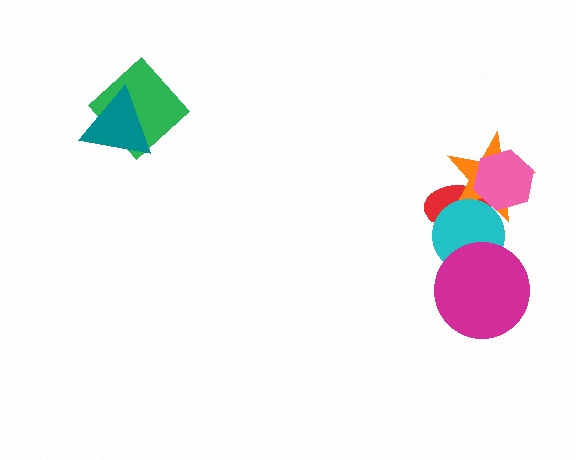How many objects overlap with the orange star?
3 objects overlap with the orange star.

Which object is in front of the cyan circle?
The magenta circle is in front of the cyan circle.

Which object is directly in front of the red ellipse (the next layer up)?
The orange star is directly in front of the red ellipse.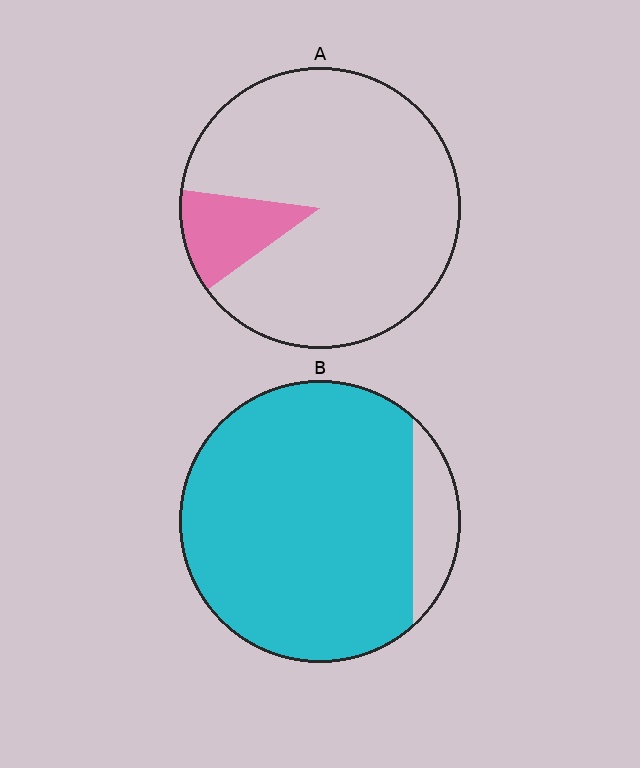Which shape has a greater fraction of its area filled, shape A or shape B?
Shape B.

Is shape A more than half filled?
No.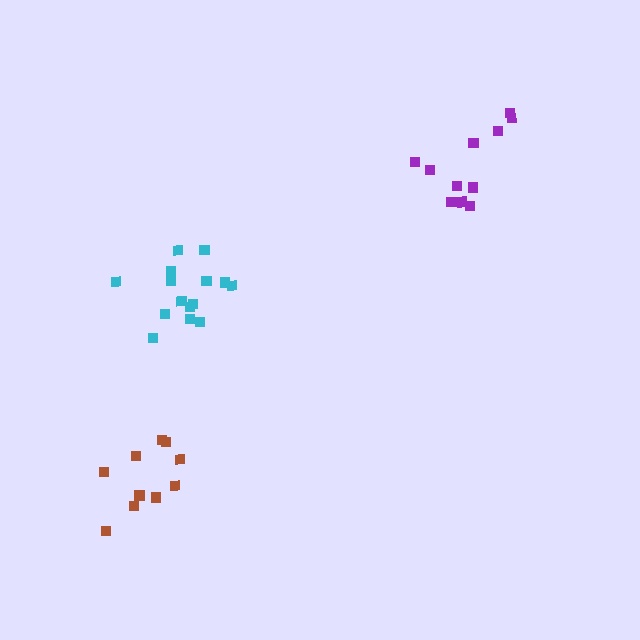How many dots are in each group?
Group 1: 10 dots, Group 2: 15 dots, Group 3: 11 dots (36 total).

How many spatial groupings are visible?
There are 3 spatial groupings.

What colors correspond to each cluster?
The clusters are colored: brown, cyan, purple.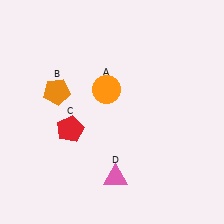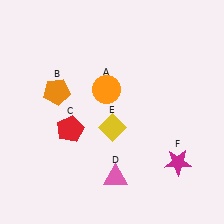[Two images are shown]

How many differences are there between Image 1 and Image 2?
There are 2 differences between the two images.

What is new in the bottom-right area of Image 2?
A yellow diamond (E) was added in the bottom-right area of Image 2.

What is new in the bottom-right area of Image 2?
A magenta star (F) was added in the bottom-right area of Image 2.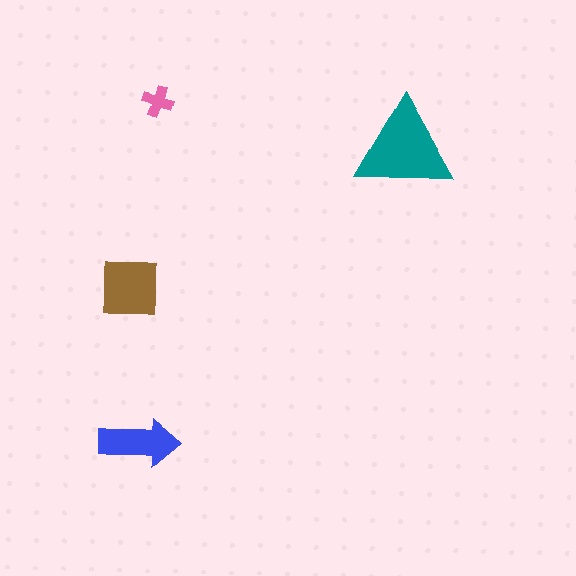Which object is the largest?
The teal triangle.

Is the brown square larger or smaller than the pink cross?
Larger.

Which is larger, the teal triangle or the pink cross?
The teal triangle.